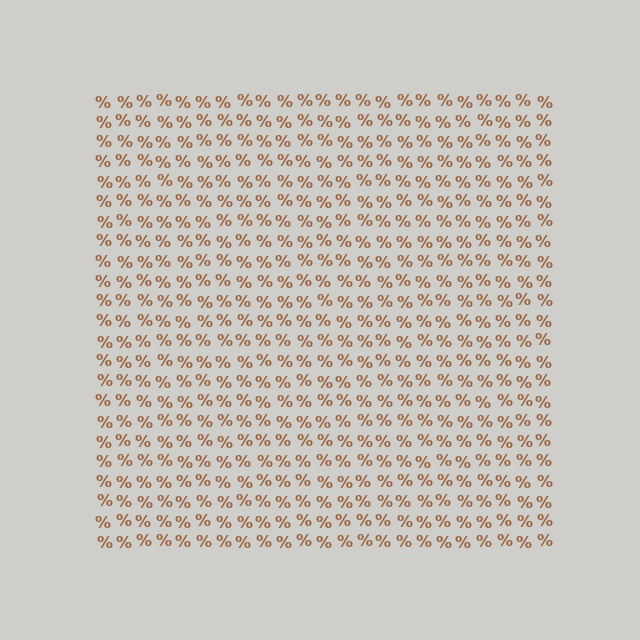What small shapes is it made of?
It is made of small percent signs.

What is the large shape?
The large shape is a square.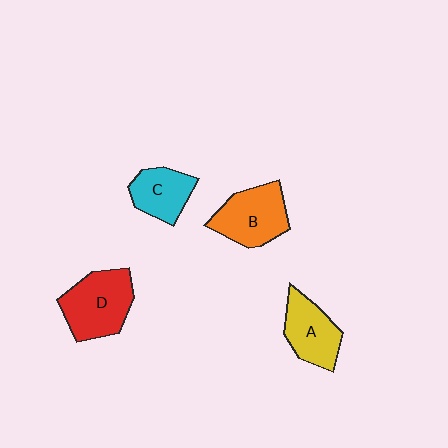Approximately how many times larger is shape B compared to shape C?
Approximately 1.4 times.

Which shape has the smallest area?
Shape C (cyan).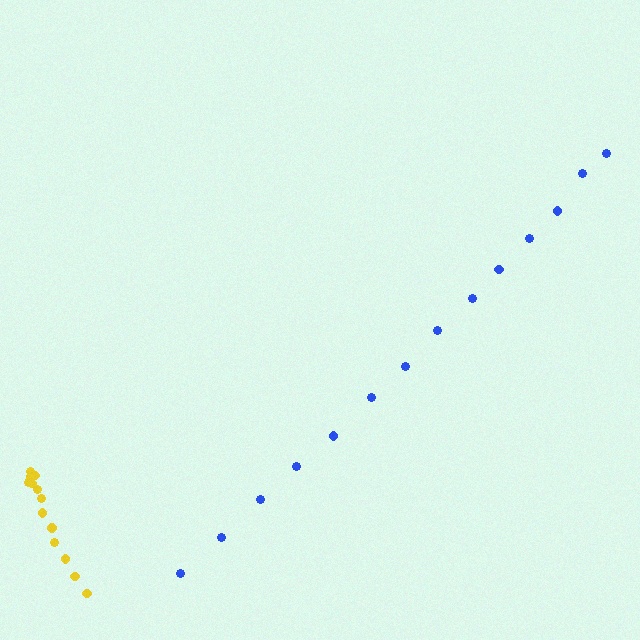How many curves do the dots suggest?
There are 2 distinct paths.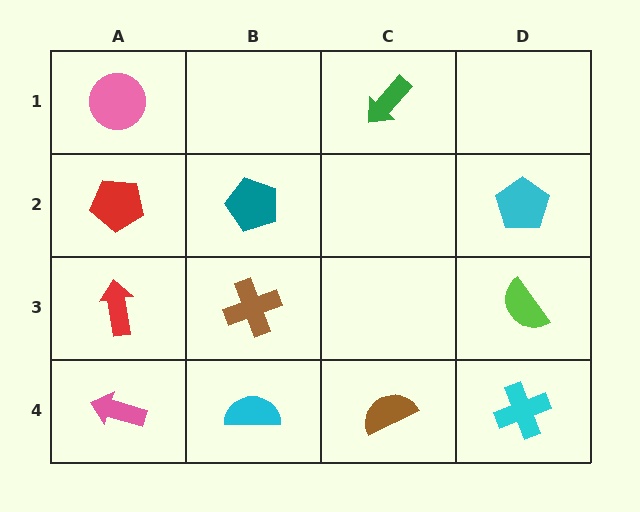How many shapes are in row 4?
4 shapes.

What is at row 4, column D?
A cyan cross.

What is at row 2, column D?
A cyan pentagon.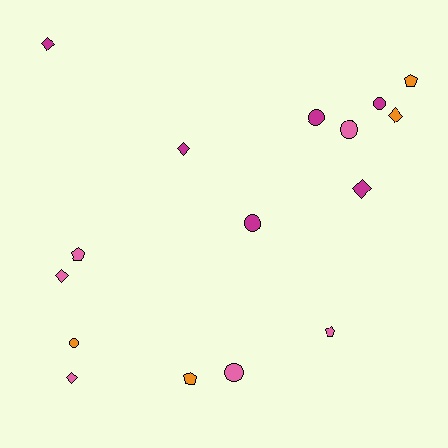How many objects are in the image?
There are 16 objects.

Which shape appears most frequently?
Circle, with 6 objects.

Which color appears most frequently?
Pink, with 6 objects.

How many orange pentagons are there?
There are 2 orange pentagons.